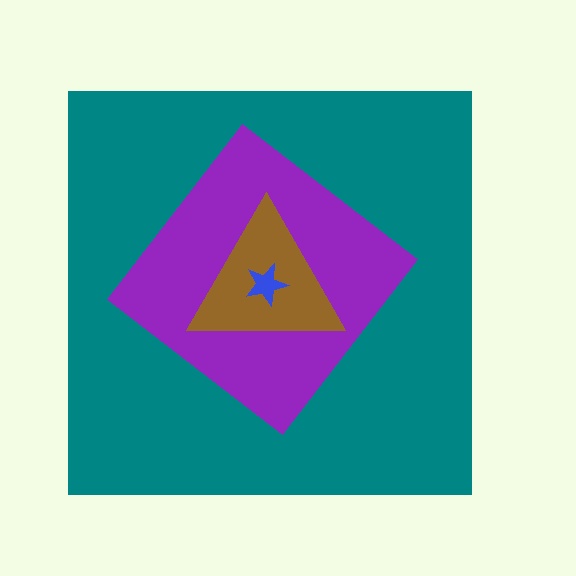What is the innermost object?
The blue star.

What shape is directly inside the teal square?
The purple diamond.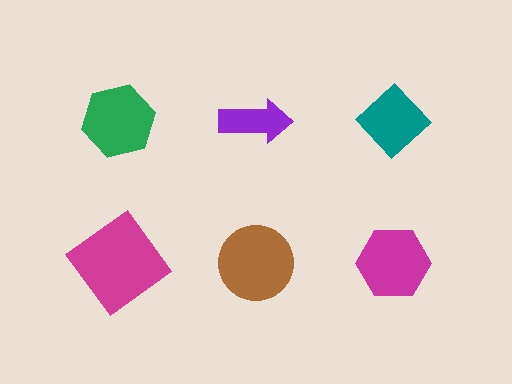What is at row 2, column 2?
A brown circle.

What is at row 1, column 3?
A teal diamond.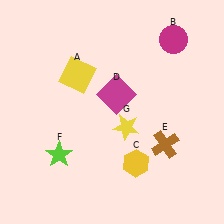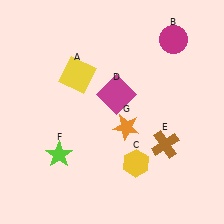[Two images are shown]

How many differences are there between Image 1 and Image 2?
There is 1 difference between the two images.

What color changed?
The star (G) changed from yellow in Image 1 to orange in Image 2.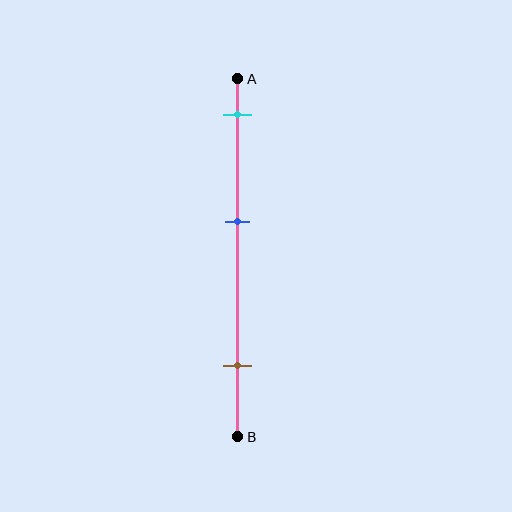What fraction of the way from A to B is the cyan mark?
The cyan mark is approximately 10% (0.1) of the way from A to B.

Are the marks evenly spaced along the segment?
Yes, the marks are approximately evenly spaced.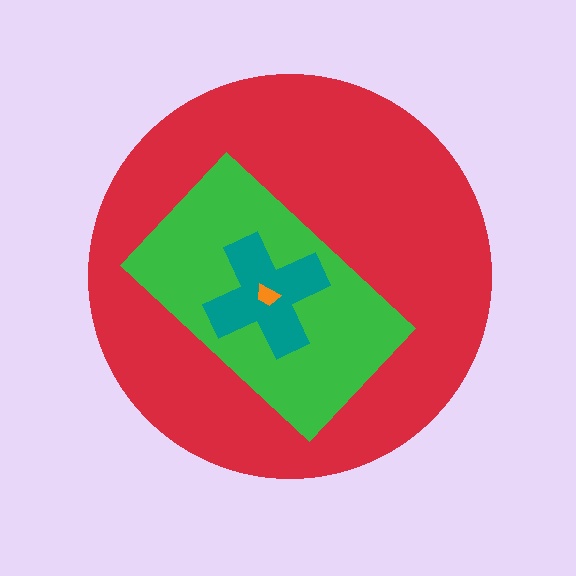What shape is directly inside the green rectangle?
The teal cross.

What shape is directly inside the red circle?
The green rectangle.